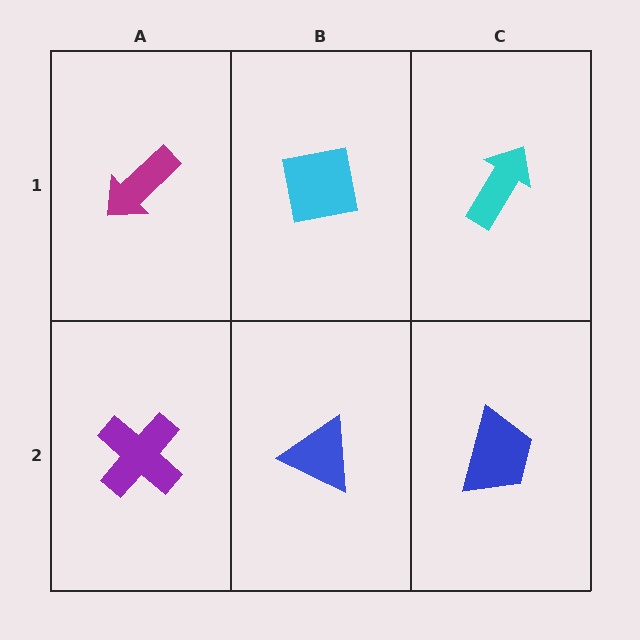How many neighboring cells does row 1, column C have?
2.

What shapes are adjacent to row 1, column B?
A blue triangle (row 2, column B), a magenta arrow (row 1, column A), a cyan arrow (row 1, column C).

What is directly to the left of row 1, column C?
A cyan square.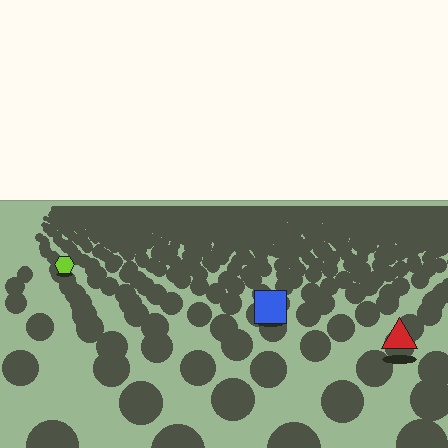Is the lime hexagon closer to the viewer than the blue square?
No. The blue square is closer — you can tell from the texture gradient: the ground texture is coarser near it.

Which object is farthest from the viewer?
The lime hexagon is farthest from the viewer. It appears smaller and the ground texture around it is denser.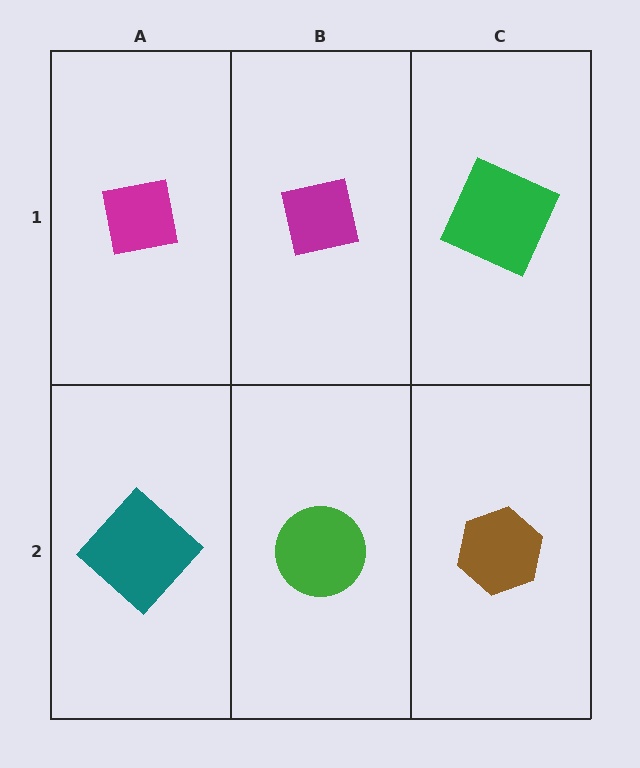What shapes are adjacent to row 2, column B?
A magenta square (row 1, column B), a teal diamond (row 2, column A), a brown hexagon (row 2, column C).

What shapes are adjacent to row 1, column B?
A green circle (row 2, column B), a magenta square (row 1, column A), a green square (row 1, column C).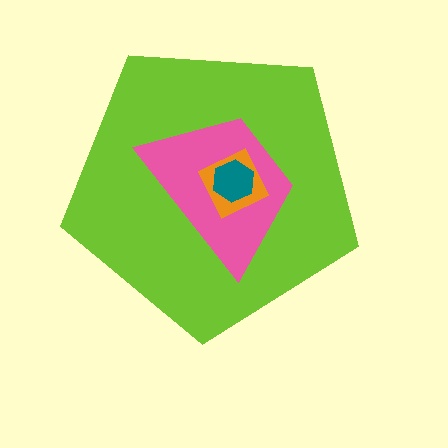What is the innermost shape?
The teal hexagon.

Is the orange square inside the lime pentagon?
Yes.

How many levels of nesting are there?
4.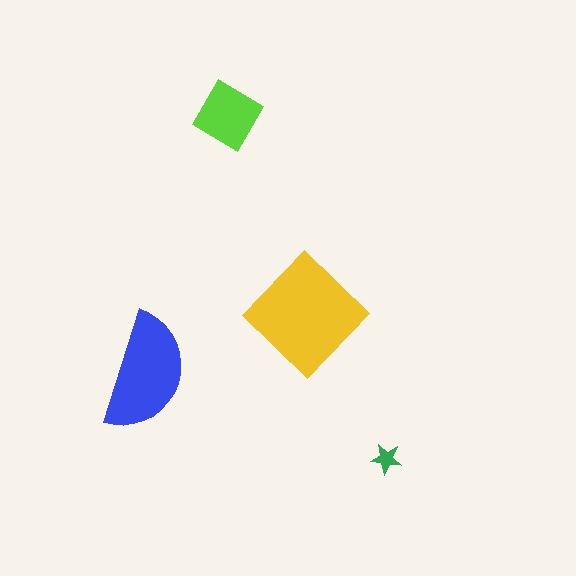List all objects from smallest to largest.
The green star, the lime diamond, the blue semicircle, the yellow diamond.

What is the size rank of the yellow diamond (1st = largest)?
1st.